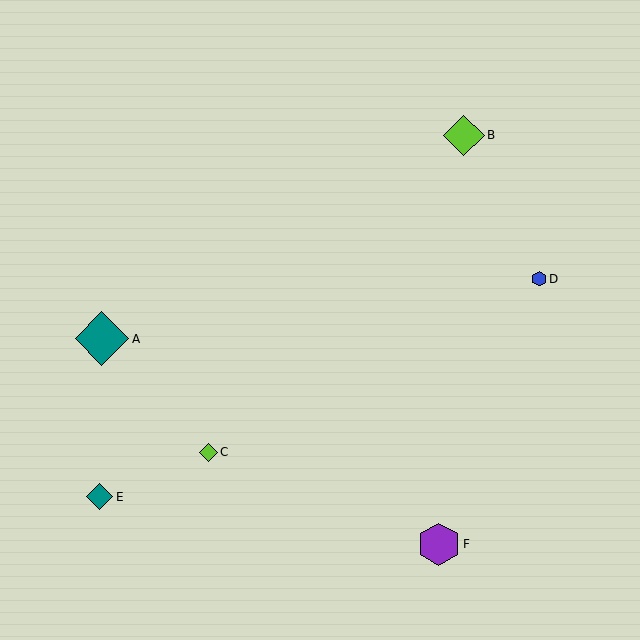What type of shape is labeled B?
Shape B is a lime diamond.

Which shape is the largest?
The teal diamond (labeled A) is the largest.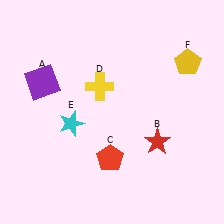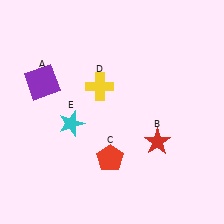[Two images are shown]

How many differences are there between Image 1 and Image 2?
There is 1 difference between the two images.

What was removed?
The yellow pentagon (F) was removed in Image 2.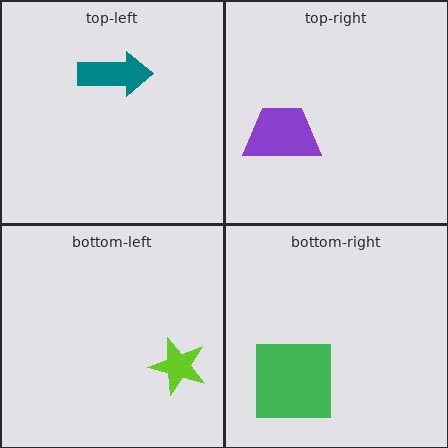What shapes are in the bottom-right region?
The green square.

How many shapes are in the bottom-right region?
1.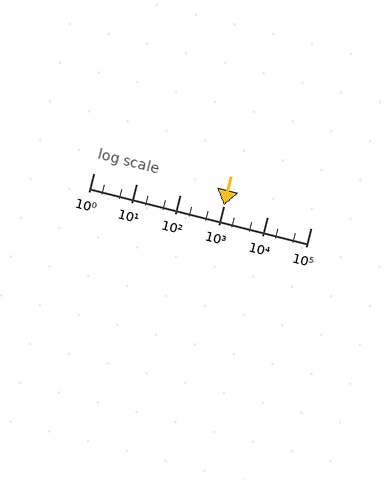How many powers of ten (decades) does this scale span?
The scale spans 5 decades, from 1 to 100000.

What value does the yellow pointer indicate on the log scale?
The pointer indicates approximately 1000.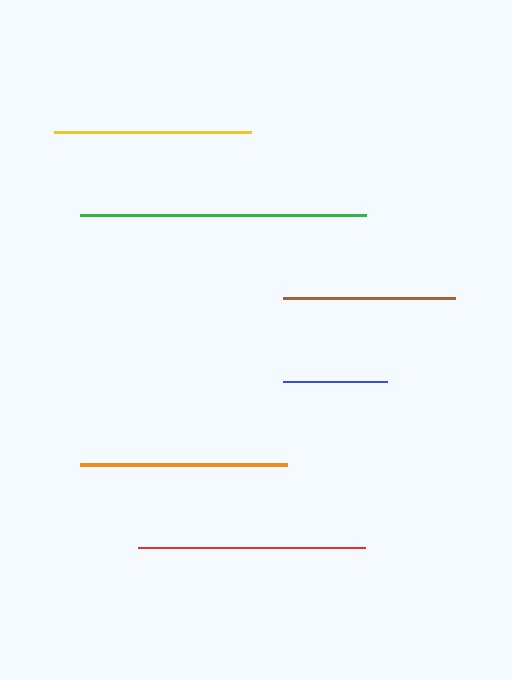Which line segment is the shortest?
The blue line is the shortest at approximately 103 pixels.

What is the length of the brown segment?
The brown segment is approximately 172 pixels long.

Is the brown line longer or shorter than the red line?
The red line is longer than the brown line.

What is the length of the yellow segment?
The yellow segment is approximately 197 pixels long.